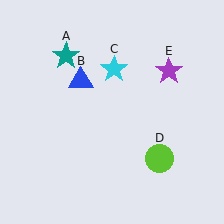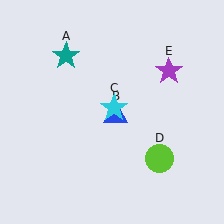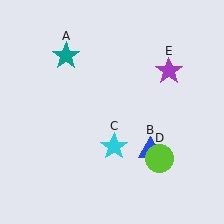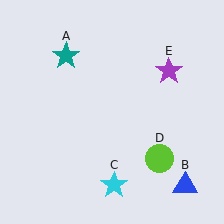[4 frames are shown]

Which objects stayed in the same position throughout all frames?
Teal star (object A) and lime circle (object D) and purple star (object E) remained stationary.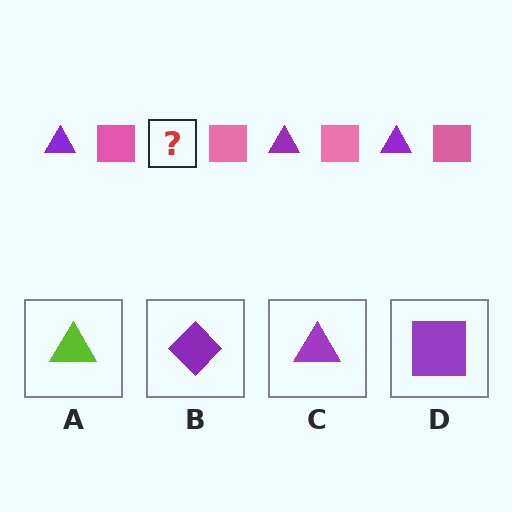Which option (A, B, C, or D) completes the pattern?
C.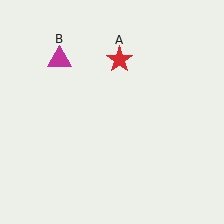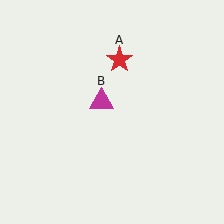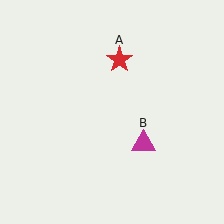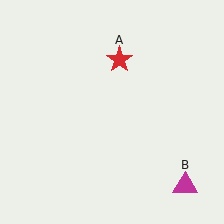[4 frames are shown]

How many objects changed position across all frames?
1 object changed position: magenta triangle (object B).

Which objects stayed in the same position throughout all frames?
Red star (object A) remained stationary.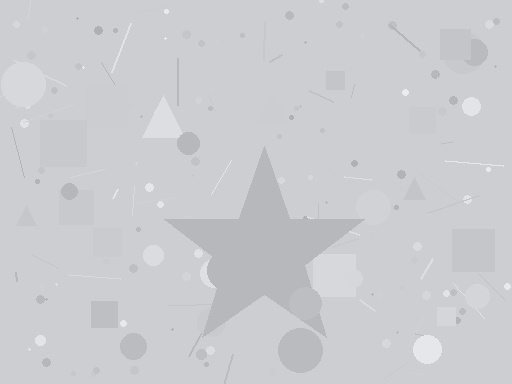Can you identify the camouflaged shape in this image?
The camouflaged shape is a star.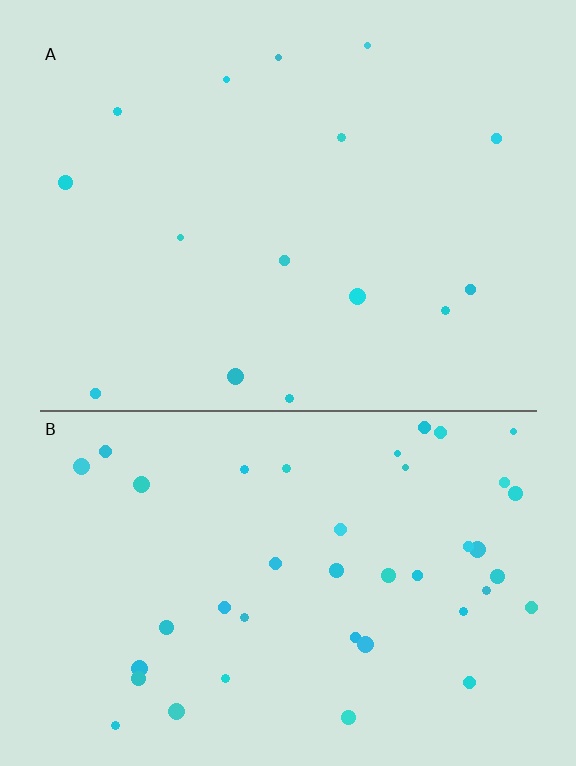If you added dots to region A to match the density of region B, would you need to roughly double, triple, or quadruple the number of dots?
Approximately triple.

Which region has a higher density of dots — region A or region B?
B (the bottom).